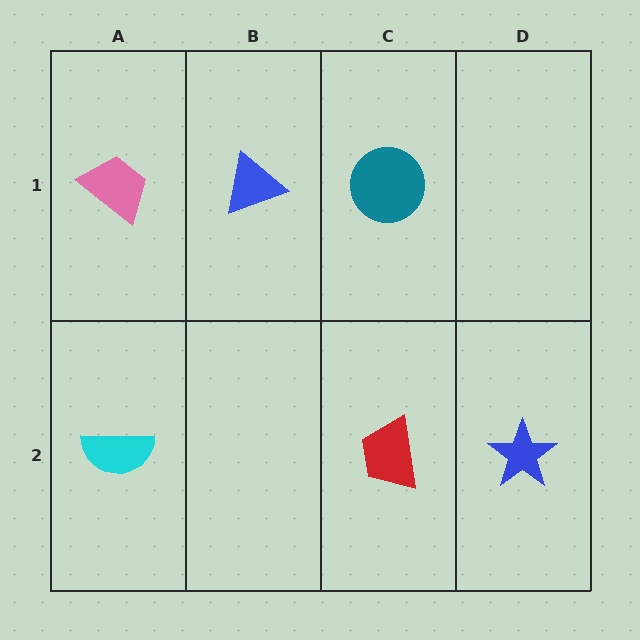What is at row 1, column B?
A blue triangle.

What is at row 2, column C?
A red trapezoid.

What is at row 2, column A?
A cyan semicircle.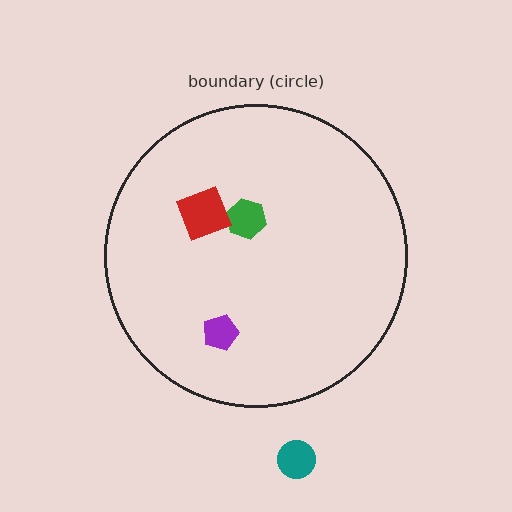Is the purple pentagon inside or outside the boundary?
Inside.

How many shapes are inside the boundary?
3 inside, 1 outside.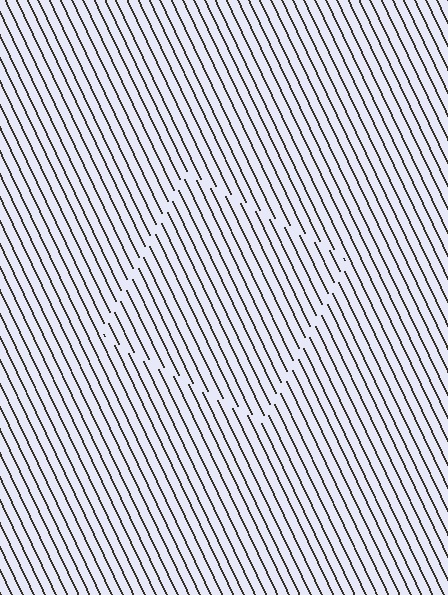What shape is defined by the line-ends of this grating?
An illusory square. The interior of the shape contains the same grating, shifted by half a period — the contour is defined by the phase discontinuity where line-ends from the inner and outer gratings abut.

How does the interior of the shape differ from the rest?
The interior of the shape contains the same grating, shifted by half a period — the contour is defined by the phase discontinuity where line-ends from the inner and outer gratings abut.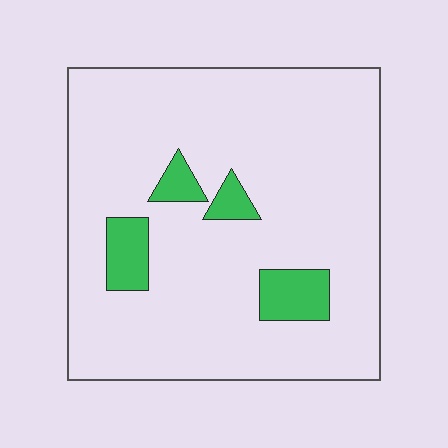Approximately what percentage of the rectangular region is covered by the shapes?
Approximately 10%.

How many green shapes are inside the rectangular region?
4.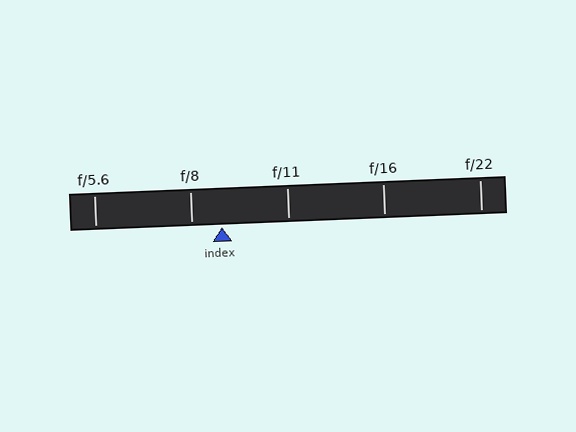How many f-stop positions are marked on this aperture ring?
There are 5 f-stop positions marked.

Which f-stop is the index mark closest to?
The index mark is closest to f/8.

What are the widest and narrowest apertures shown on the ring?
The widest aperture shown is f/5.6 and the narrowest is f/22.